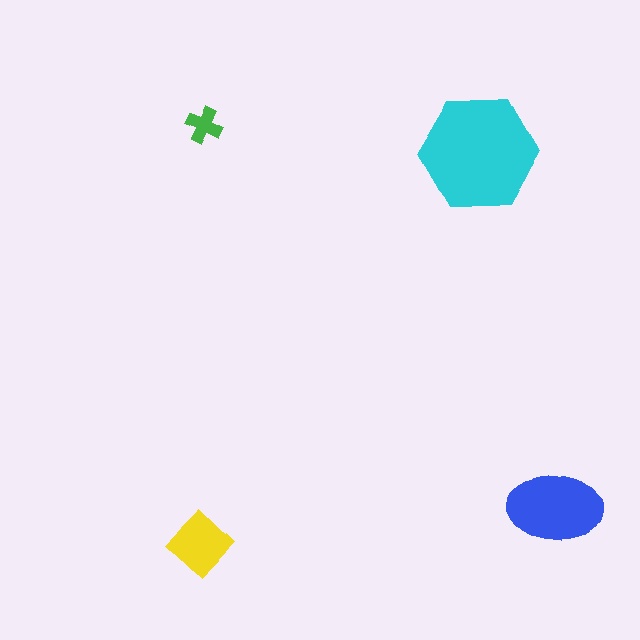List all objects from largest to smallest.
The cyan hexagon, the blue ellipse, the yellow diamond, the green cross.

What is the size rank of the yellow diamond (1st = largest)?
3rd.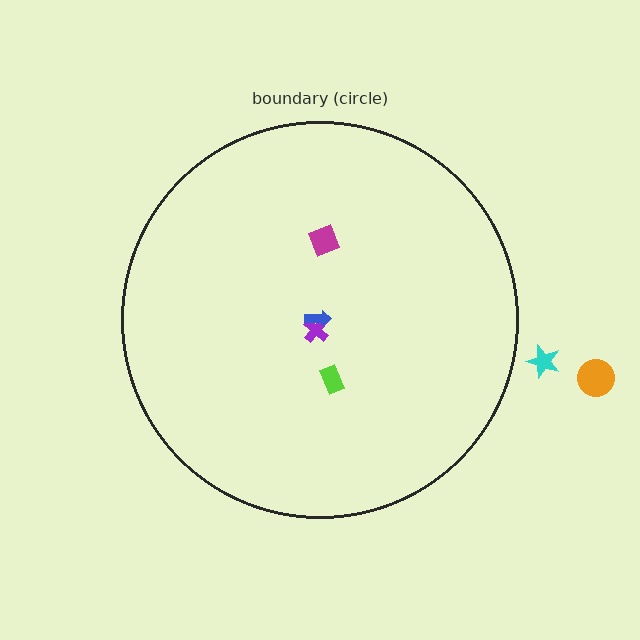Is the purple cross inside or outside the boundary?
Inside.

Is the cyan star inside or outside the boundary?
Outside.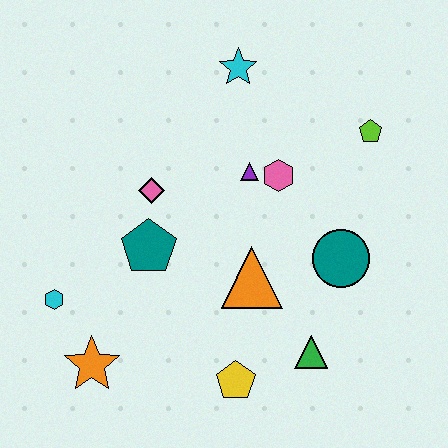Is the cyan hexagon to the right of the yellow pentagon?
No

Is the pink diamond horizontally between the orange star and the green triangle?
Yes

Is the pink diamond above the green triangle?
Yes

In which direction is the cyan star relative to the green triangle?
The cyan star is above the green triangle.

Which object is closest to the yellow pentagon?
The green triangle is closest to the yellow pentagon.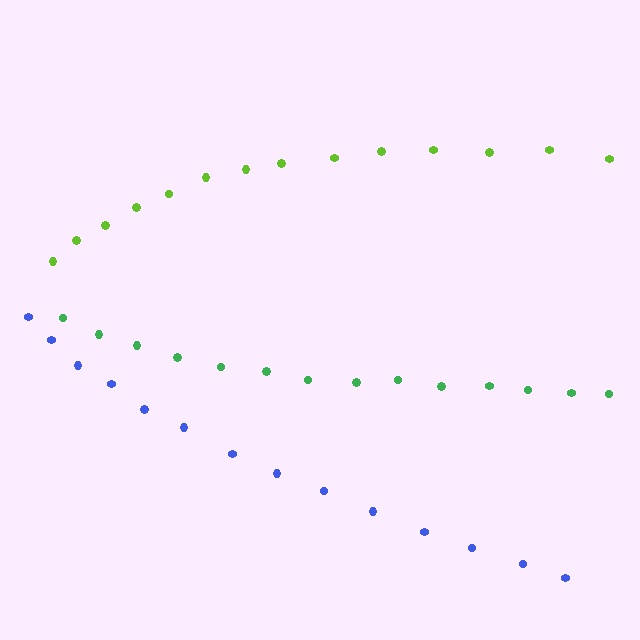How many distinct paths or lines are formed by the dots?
There are 3 distinct paths.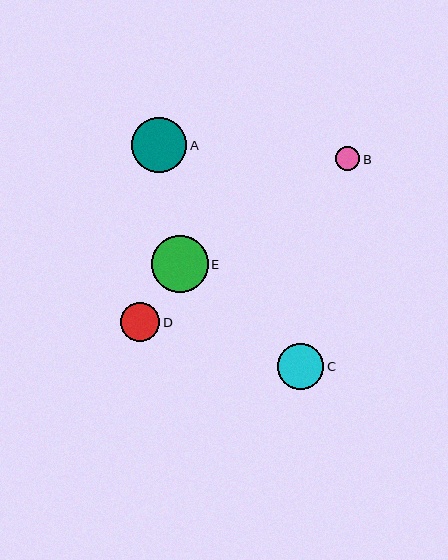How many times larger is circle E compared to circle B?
Circle E is approximately 2.4 times the size of circle B.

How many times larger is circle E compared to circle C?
Circle E is approximately 1.2 times the size of circle C.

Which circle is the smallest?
Circle B is the smallest with a size of approximately 24 pixels.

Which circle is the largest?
Circle E is the largest with a size of approximately 57 pixels.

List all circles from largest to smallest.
From largest to smallest: E, A, C, D, B.